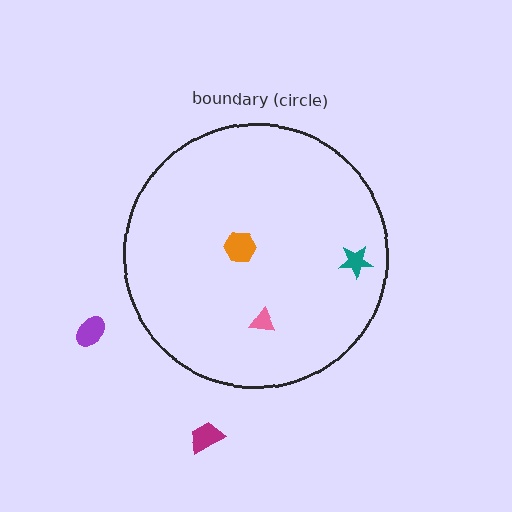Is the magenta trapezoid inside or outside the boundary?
Outside.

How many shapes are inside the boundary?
3 inside, 2 outside.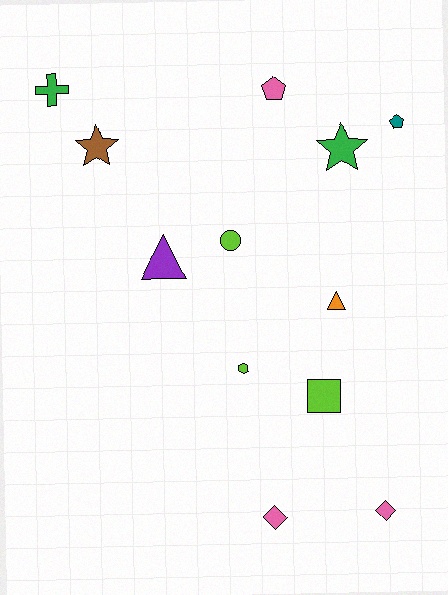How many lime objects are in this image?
There are 3 lime objects.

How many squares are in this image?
There is 1 square.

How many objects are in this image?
There are 12 objects.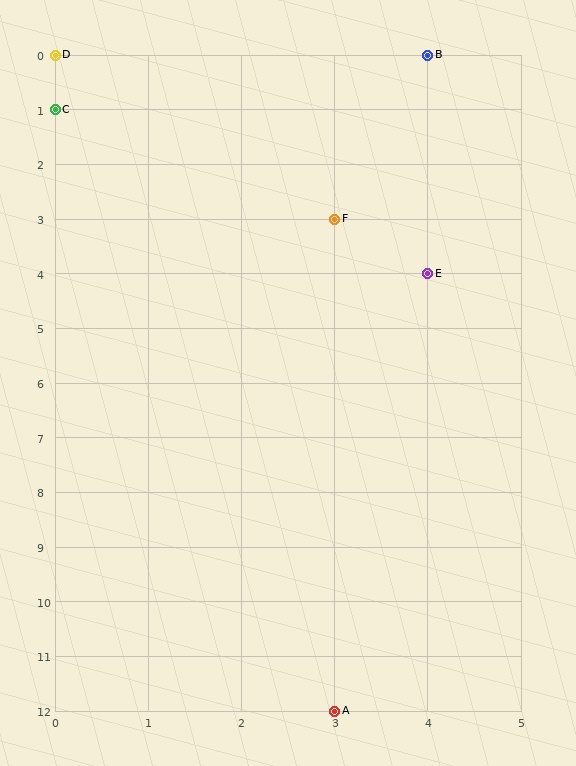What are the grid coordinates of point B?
Point B is at grid coordinates (4, 0).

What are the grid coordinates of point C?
Point C is at grid coordinates (0, 1).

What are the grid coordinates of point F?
Point F is at grid coordinates (3, 3).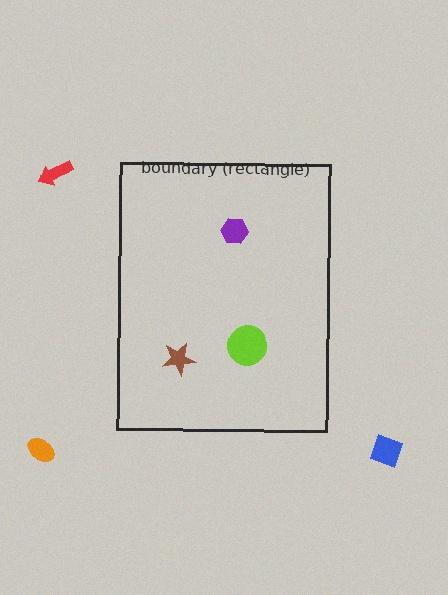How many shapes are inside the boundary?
3 inside, 3 outside.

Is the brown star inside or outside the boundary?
Inside.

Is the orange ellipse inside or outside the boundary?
Outside.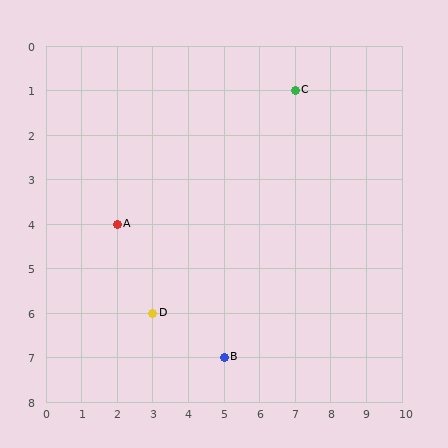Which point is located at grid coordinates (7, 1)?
Point C is at (7, 1).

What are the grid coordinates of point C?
Point C is at grid coordinates (7, 1).